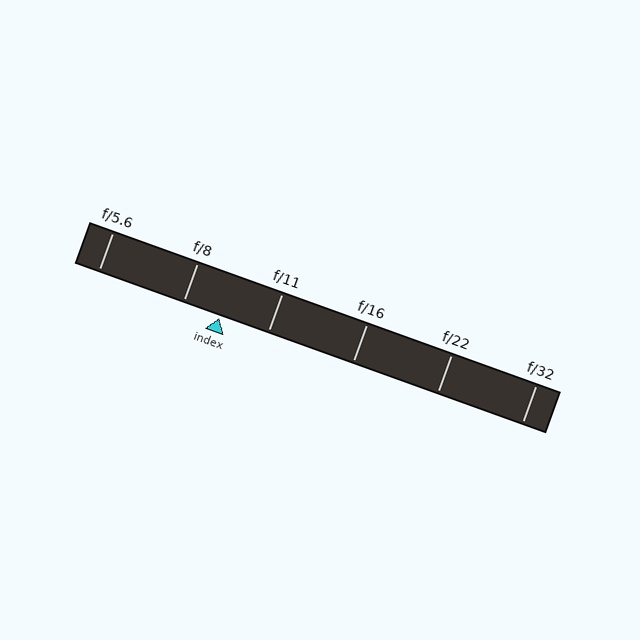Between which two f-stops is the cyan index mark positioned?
The index mark is between f/8 and f/11.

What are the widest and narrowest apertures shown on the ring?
The widest aperture shown is f/5.6 and the narrowest is f/32.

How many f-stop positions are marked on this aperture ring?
There are 6 f-stop positions marked.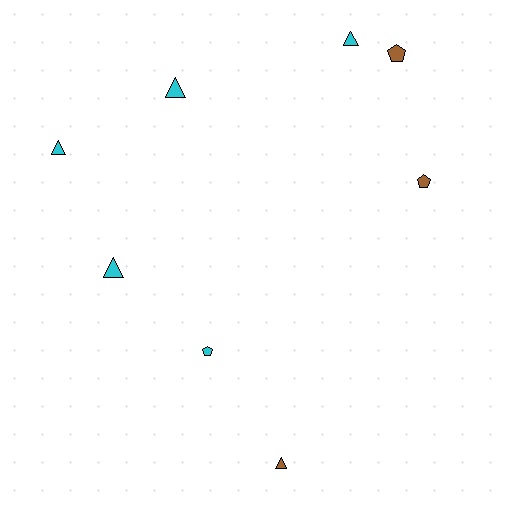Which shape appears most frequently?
Triangle, with 5 objects.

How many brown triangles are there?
There is 1 brown triangle.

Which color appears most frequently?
Cyan, with 5 objects.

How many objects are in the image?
There are 8 objects.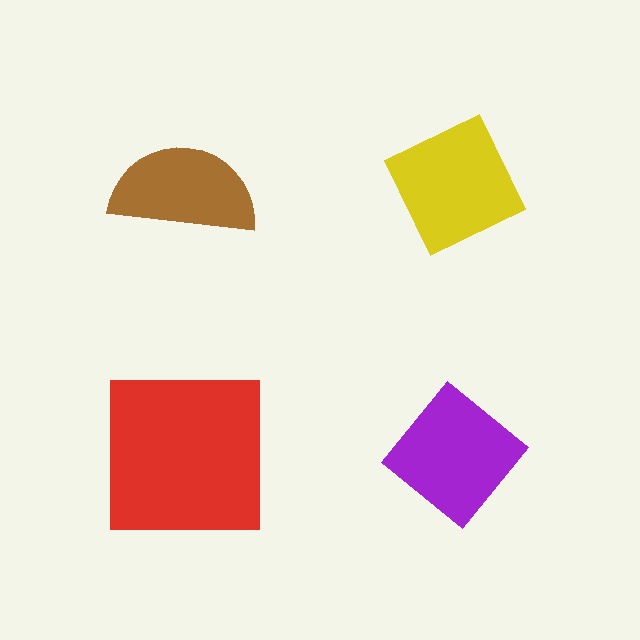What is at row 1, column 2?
A yellow diamond.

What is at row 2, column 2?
A purple diamond.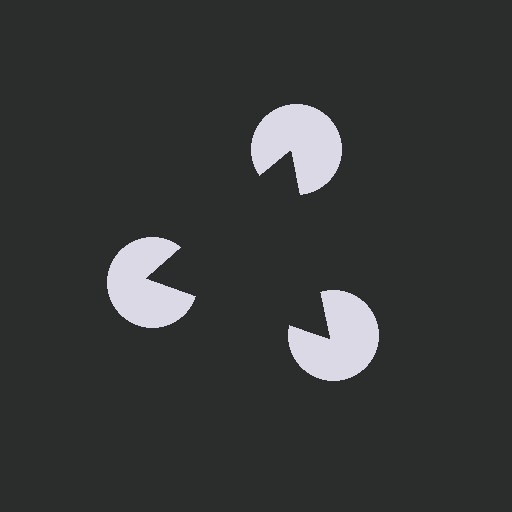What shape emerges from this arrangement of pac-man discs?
An illusory triangle — its edges are inferred from the aligned wedge cuts in the pac-man discs, not physically drawn.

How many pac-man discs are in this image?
There are 3 — one at each vertex of the illusory triangle.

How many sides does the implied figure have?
3 sides.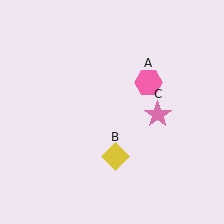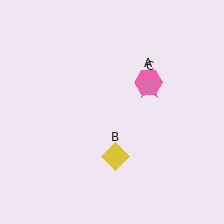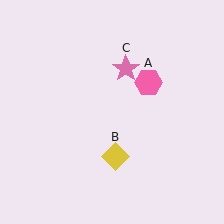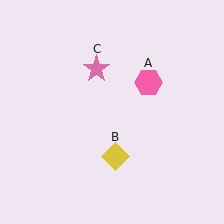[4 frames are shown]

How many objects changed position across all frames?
1 object changed position: pink star (object C).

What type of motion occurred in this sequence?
The pink star (object C) rotated counterclockwise around the center of the scene.